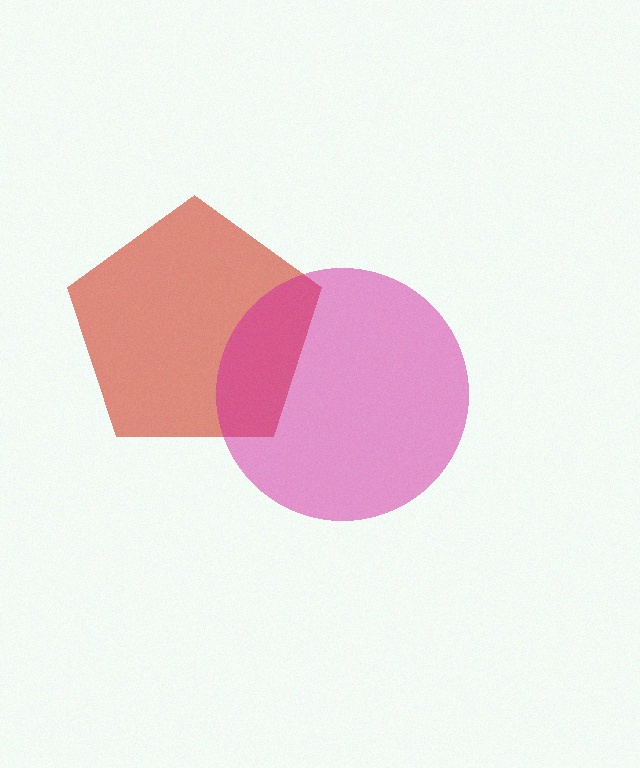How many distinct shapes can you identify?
There are 2 distinct shapes: a red pentagon, a magenta circle.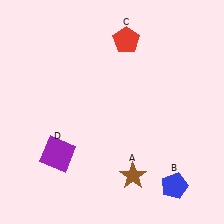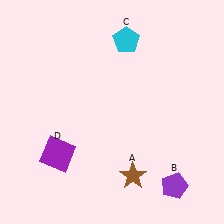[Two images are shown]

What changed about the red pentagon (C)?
In Image 1, C is red. In Image 2, it changed to cyan.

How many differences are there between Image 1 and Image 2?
There are 2 differences between the two images.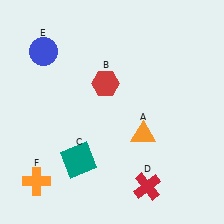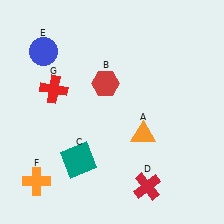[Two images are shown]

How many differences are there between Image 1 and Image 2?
There is 1 difference between the two images.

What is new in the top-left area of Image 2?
A red cross (G) was added in the top-left area of Image 2.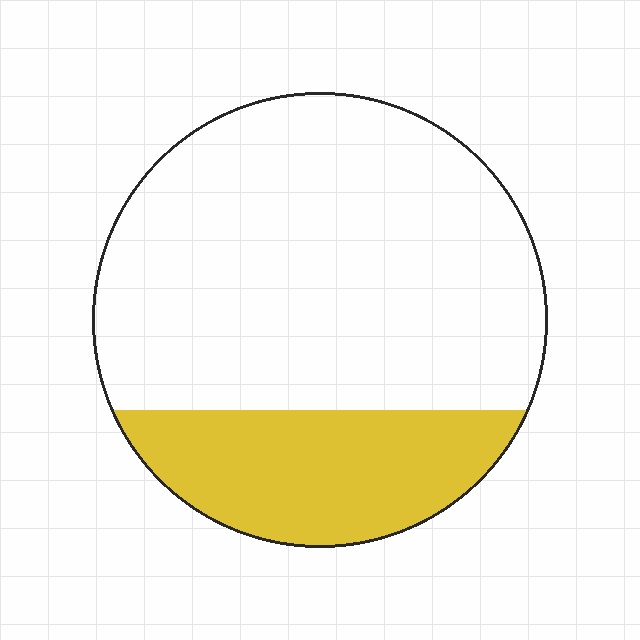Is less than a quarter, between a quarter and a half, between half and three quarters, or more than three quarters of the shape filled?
Between a quarter and a half.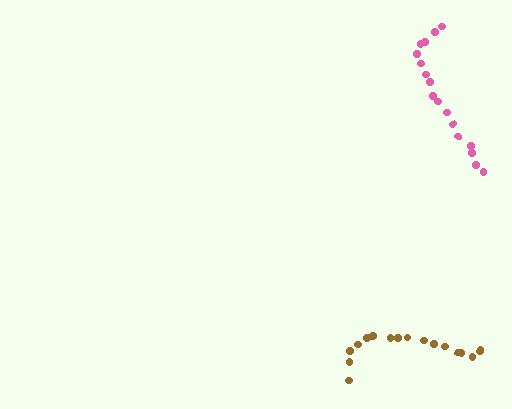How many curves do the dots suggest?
There are 2 distinct paths.